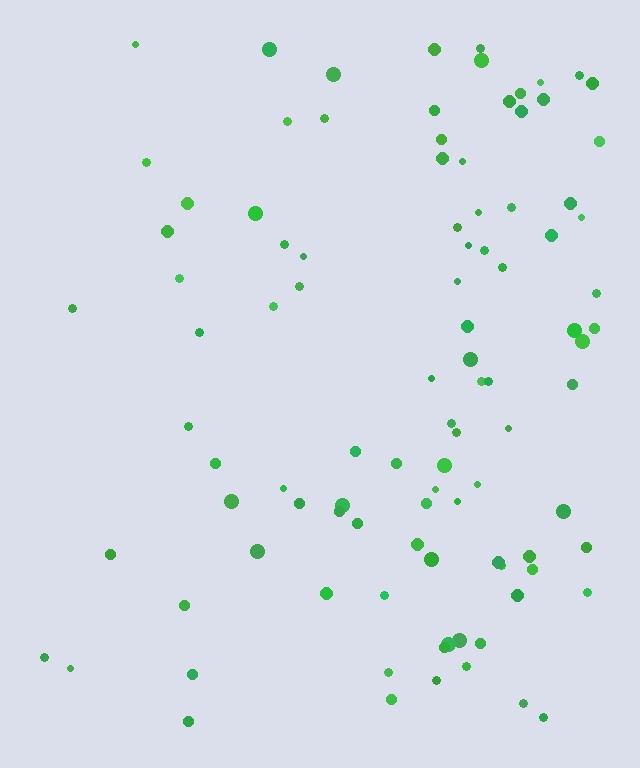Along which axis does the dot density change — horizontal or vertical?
Horizontal.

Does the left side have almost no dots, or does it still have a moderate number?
Still a moderate number, just noticeably fewer than the right.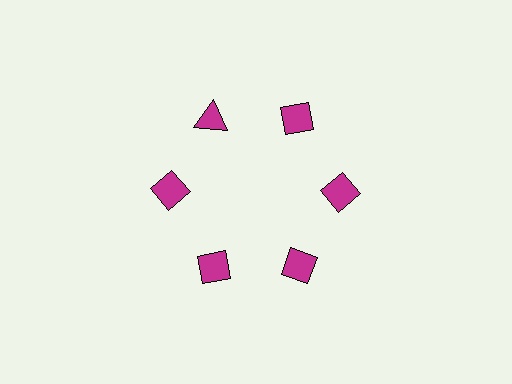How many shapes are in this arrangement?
There are 6 shapes arranged in a ring pattern.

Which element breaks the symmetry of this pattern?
The magenta triangle at roughly the 11 o'clock position breaks the symmetry. All other shapes are magenta diamonds.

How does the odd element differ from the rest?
It has a different shape: triangle instead of diamond.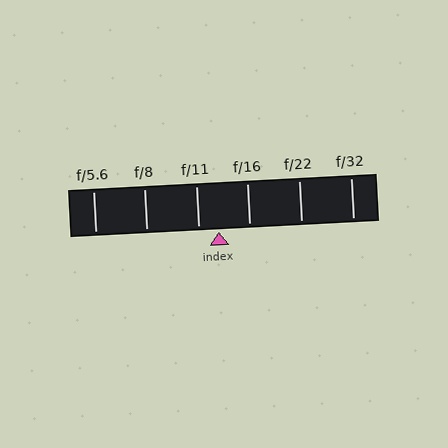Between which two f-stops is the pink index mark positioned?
The index mark is between f/11 and f/16.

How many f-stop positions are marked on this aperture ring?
There are 6 f-stop positions marked.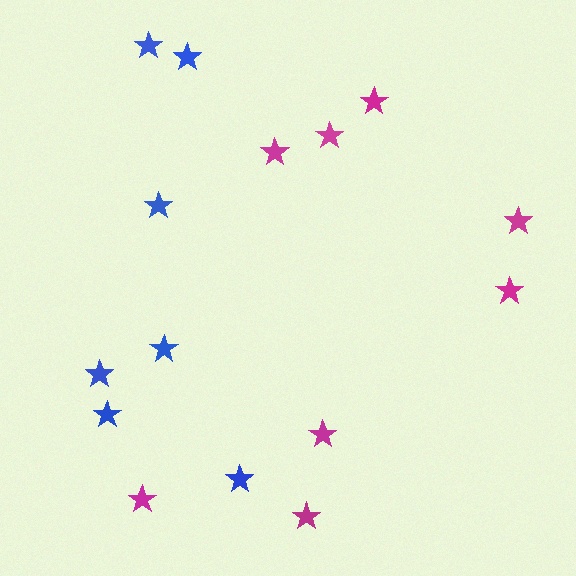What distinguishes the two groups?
There are 2 groups: one group of magenta stars (8) and one group of blue stars (7).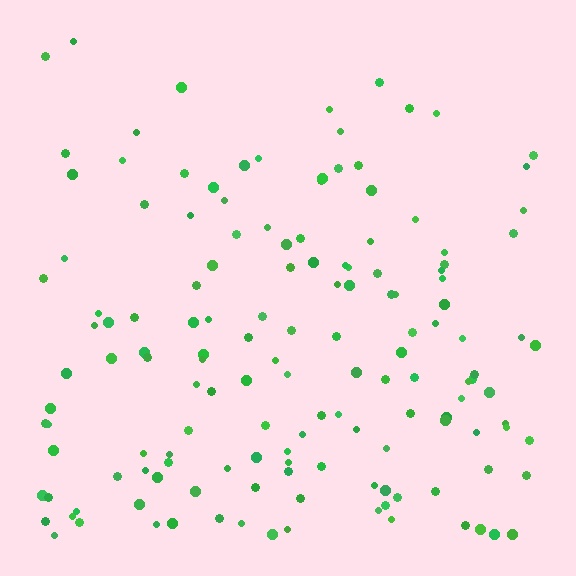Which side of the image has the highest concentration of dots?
The bottom.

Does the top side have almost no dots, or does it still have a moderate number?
Still a moderate number, just noticeably fewer than the bottom.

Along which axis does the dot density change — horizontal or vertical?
Vertical.